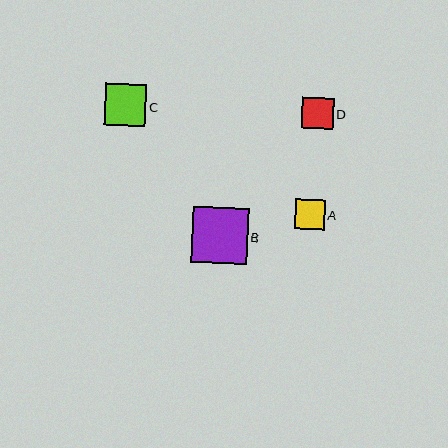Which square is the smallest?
Square A is the smallest with a size of approximately 30 pixels.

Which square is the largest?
Square B is the largest with a size of approximately 56 pixels.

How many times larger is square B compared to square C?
Square B is approximately 1.3 times the size of square C.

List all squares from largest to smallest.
From largest to smallest: B, C, D, A.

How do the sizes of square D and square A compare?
Square D and square A are approximately the same size.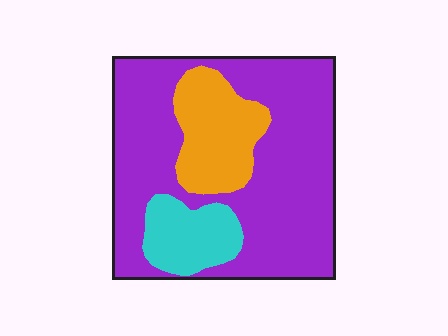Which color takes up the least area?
Cyan, at roughly 10%.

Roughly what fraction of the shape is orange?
Orange takes up about one sixth (1/6) of the shape.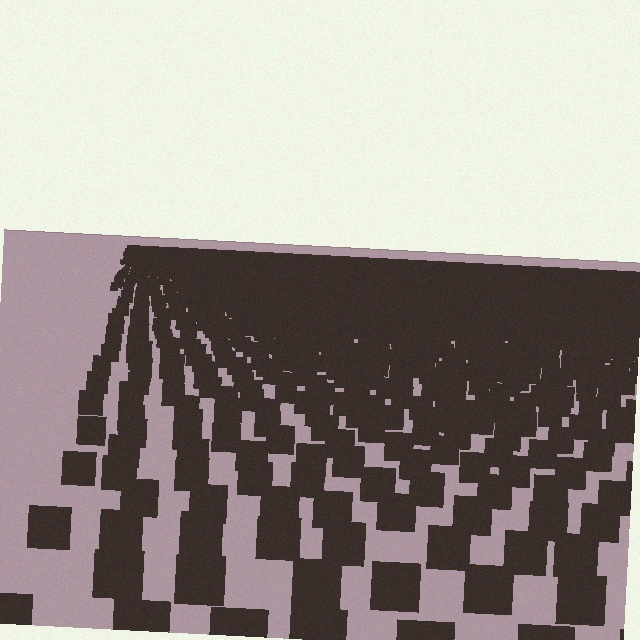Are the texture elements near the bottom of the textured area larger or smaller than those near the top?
Larger. Near the bottom, elements are closer to the viewer and appear at a bigger on-screen size.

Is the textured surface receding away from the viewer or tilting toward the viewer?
The surface is receding away from the viewer. Texture elements get smaller and denser toward the top.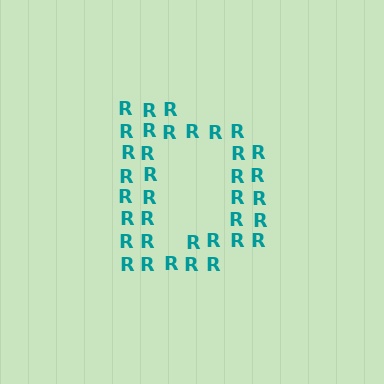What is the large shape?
The large shape is the letter D.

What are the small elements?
The small elements are letter R's.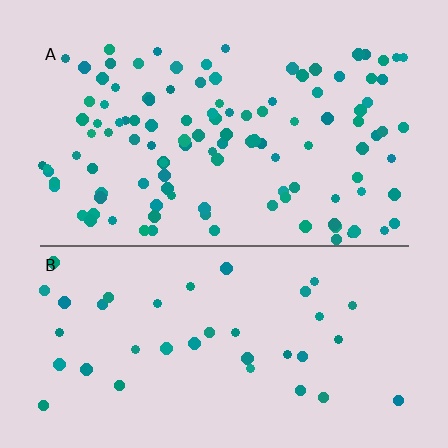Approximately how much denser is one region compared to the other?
Approximately 2.9× — region A over region B.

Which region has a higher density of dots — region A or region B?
A (the top).